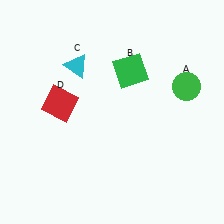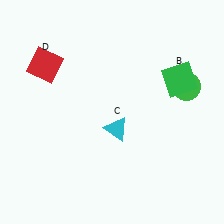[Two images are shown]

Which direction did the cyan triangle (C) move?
The cyan triangle (C) moved down.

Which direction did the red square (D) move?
The red square (D) moved up.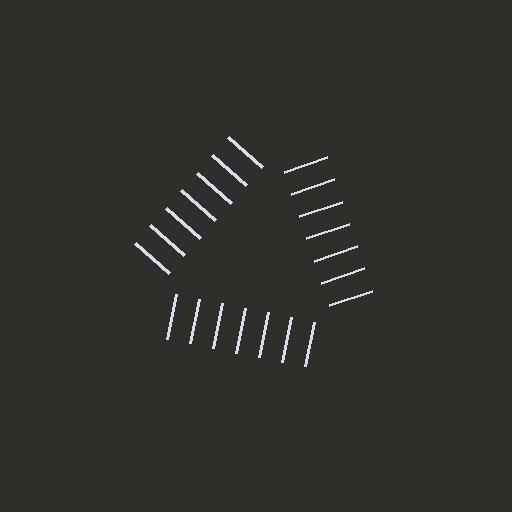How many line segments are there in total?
21 — 7 along each of the 3 edges.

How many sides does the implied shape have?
3 sides — the line-ends trace a triangle.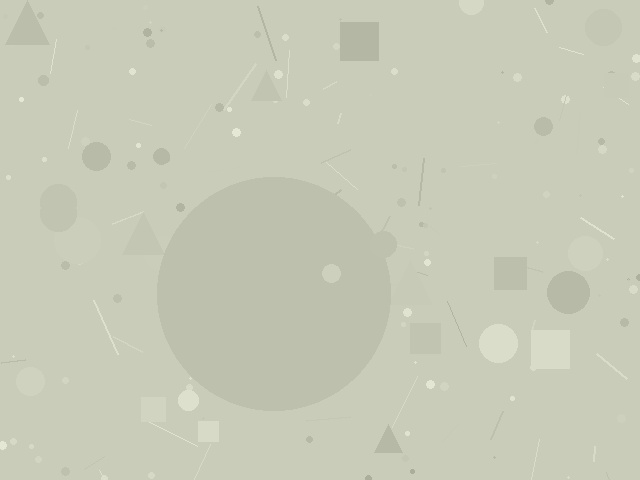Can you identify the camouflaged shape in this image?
The camouflaged shape is a circle.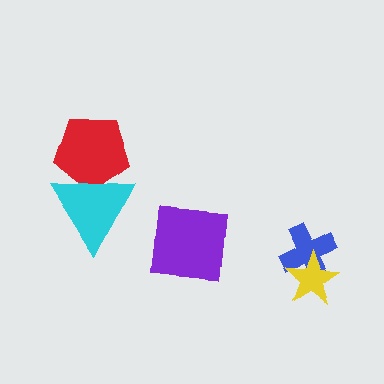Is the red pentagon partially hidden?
Yes, it is partially covered by another shape.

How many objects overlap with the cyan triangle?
1 object overlaps with the cyan triangle.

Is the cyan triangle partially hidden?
No, no other shape covers it.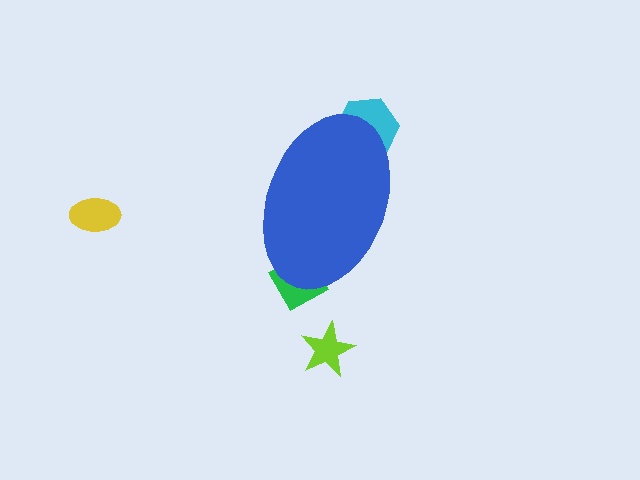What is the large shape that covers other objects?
A blue ellipse.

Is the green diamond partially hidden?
Yes, the green diamond is partially hidden behind the blue ellipse.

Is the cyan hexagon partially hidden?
Yes, the cyan hexagon is partially hidden behind the blue ellipse.